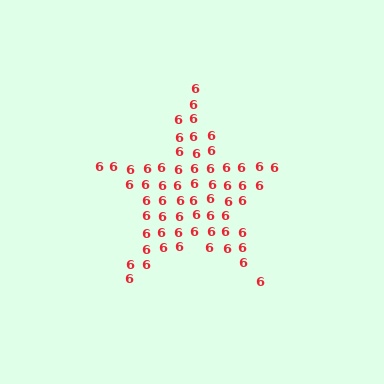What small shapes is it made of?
It is made of small digit 6's.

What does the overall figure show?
The overall figure shows a star.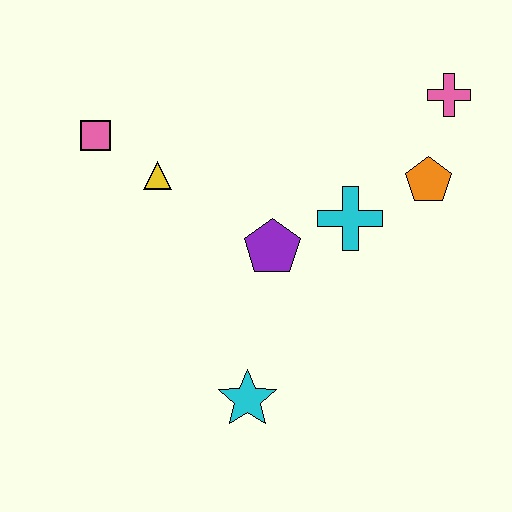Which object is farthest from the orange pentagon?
The pink square is farthest from the orange pentagon.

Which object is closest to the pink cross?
The orange pentagon is closest to the pink cross.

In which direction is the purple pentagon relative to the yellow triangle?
The purple pentagon is to the right of the yellow triangle.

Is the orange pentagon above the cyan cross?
Yes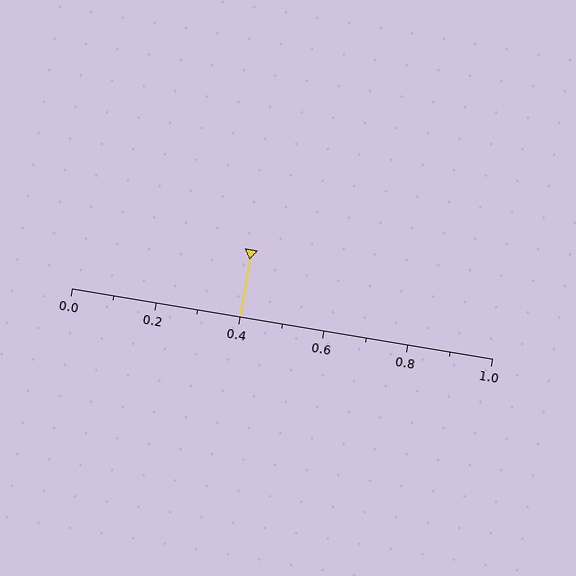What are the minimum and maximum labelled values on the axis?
The axis runs from 0.0 to 1.0.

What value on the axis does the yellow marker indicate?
The marker indicates approximately 0.4.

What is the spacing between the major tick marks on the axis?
The major ticks are spaced 0.2 apart.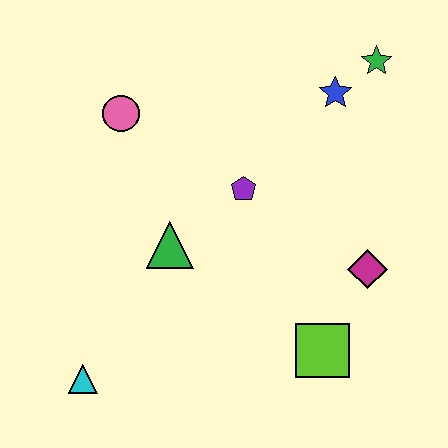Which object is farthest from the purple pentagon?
The cyan triangle is farthest from the purple pentagon.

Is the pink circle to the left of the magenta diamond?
Yes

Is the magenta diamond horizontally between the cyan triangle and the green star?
Yes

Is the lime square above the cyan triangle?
Yes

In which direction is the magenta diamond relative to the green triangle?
The magenta diamond is to the right of the green triangle.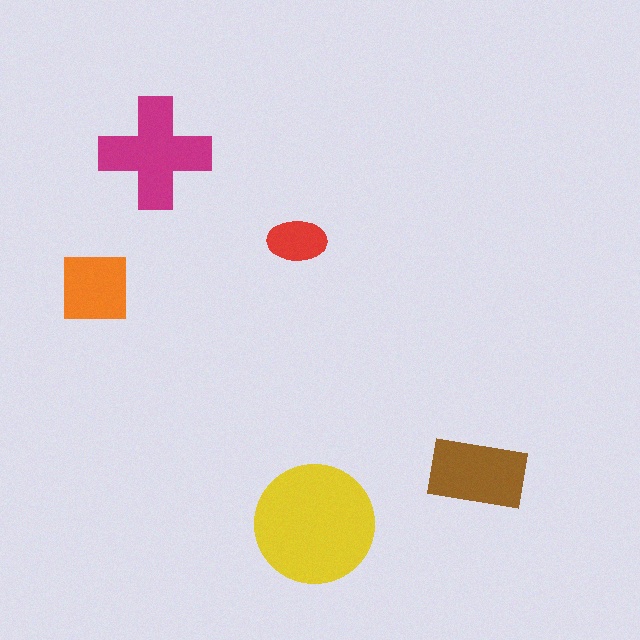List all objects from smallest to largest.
The red ellipse, the orange square, the brown rectangle, the magenta cross, the yellow circle.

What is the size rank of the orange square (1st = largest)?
4th.